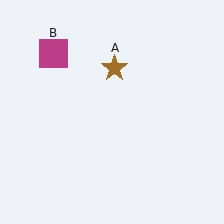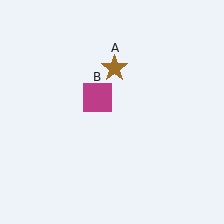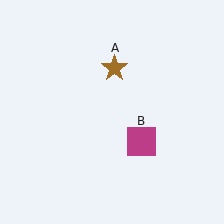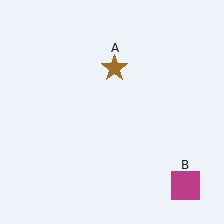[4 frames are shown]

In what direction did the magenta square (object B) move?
The magenta square (object B) moved down and to the right.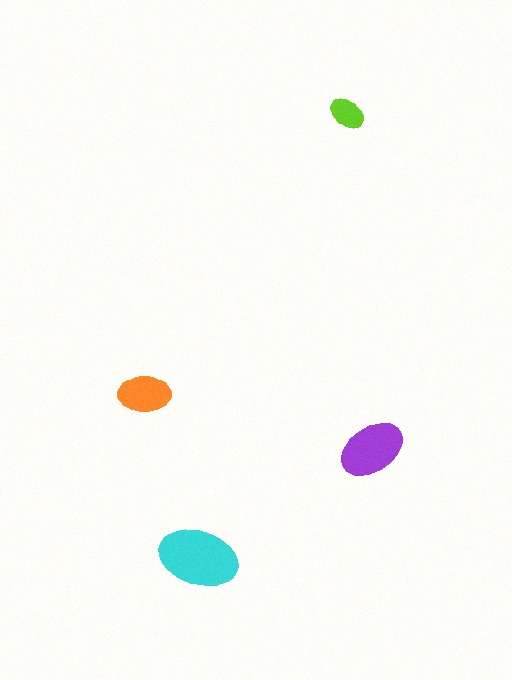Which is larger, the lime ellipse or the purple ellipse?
The purple one.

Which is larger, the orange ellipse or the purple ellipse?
The purple one.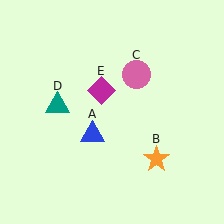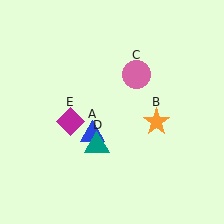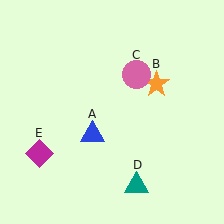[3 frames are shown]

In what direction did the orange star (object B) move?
The orange star (object B) moved up.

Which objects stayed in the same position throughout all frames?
Blue triangle (object A) and pink circle (object C) remained stationary.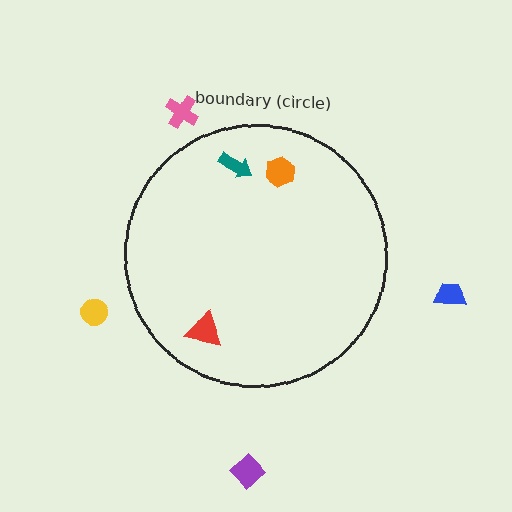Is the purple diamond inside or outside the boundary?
Outside.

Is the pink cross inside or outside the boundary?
Outside.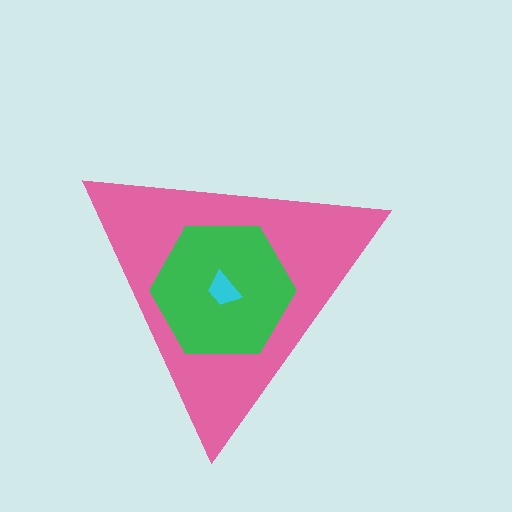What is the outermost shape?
The pink triangle.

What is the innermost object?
The cyan trapezoid.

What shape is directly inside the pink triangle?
The green hexagon.